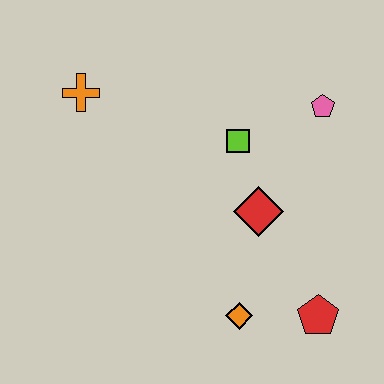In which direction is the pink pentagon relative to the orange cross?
The pink pentagon is to the right of the orange cross.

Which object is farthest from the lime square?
The red pentagon is farthest from the lime square.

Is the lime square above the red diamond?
Yes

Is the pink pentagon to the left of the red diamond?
No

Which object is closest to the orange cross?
The lime square is closest to the orange cross.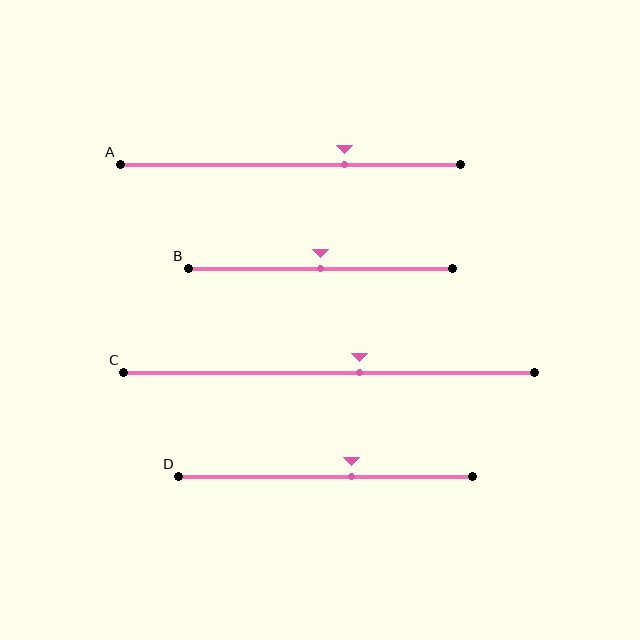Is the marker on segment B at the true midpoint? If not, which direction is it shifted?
Yes, the marker on segment B is at the true midpoint.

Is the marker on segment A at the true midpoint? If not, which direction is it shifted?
No, the marker on segment A is shifted to the right by about 16% of the segment length.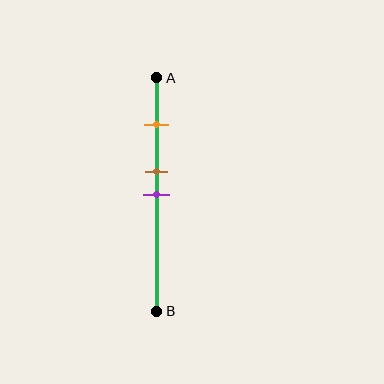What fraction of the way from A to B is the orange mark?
The orange mark is approximately 20% (0.2) of the way from A to B.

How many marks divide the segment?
There are 3 marks dividing the segment.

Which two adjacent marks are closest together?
The brown and purple marks are the closest adjacent pair.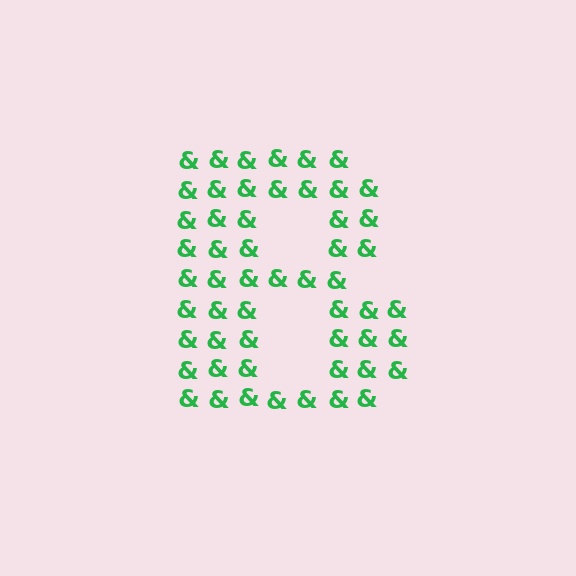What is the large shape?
The large shape is the letter B.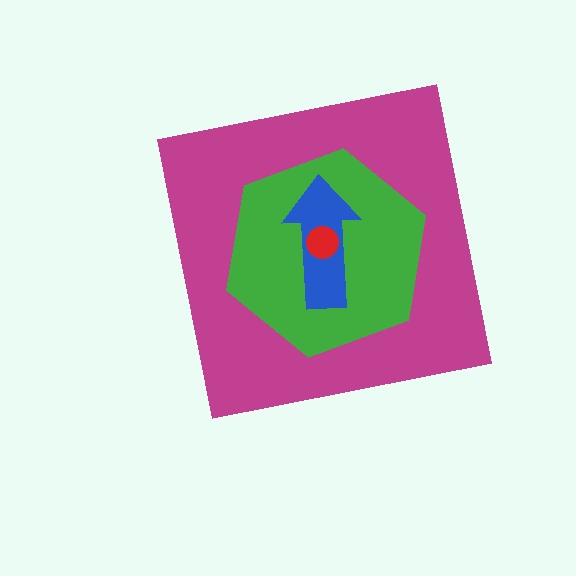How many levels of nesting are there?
4.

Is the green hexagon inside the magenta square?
Yes.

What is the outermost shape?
The magenta square.